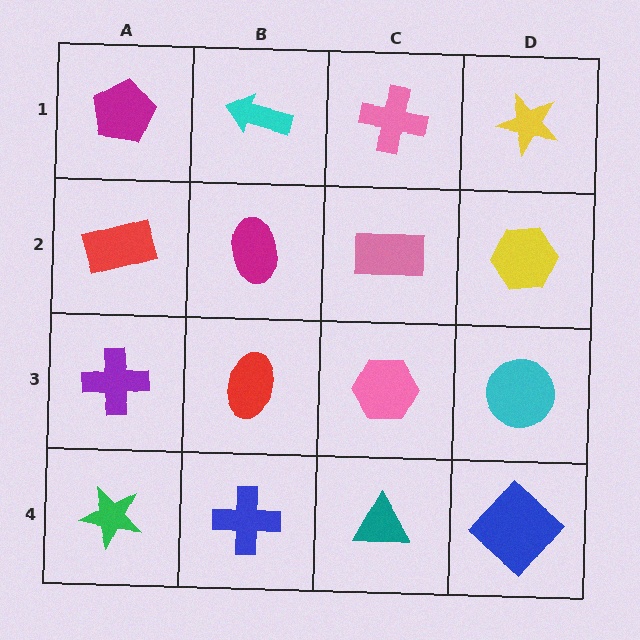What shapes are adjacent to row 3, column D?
A yellow hexagon (row 2, column D), a blue diamond (row 4, column D), a pink hexagon (row 3, column C).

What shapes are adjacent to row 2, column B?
A cyan arrow (row 1, column B), a red ellipse (row 3, column B), a red rectangle (row 2, column A), a pink rectangle (row 2, column C).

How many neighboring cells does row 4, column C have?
3.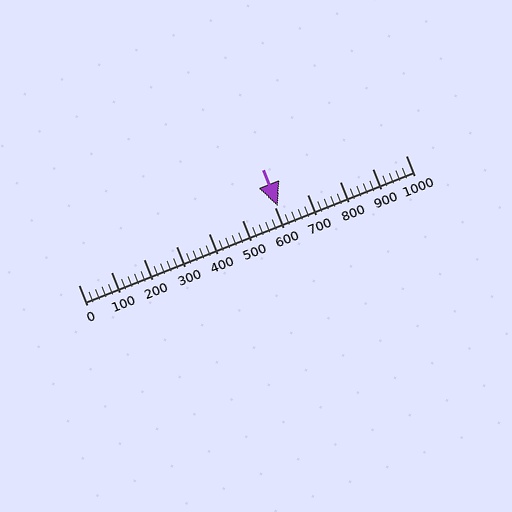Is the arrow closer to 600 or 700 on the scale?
The arrow is closer to 600.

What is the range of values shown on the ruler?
The ruler shows values from 0 to 1000.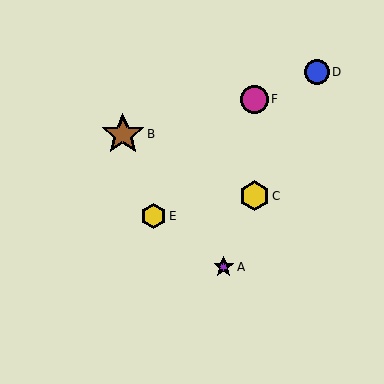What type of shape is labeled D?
Shape D is a blue circle.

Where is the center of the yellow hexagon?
The center of the yellow hexagon is at (154, 216).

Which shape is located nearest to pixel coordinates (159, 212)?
The yellow hexagon (labeled E) at (154, 216) is nearest to that location.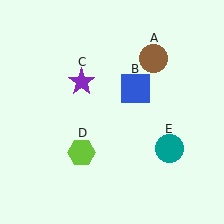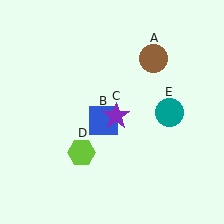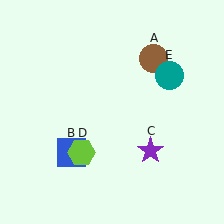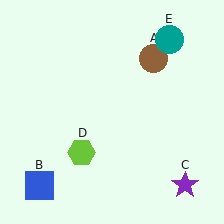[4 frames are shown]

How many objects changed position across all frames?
3 objects changed position: blue square (object B), purple star (object C), teal circle (object E).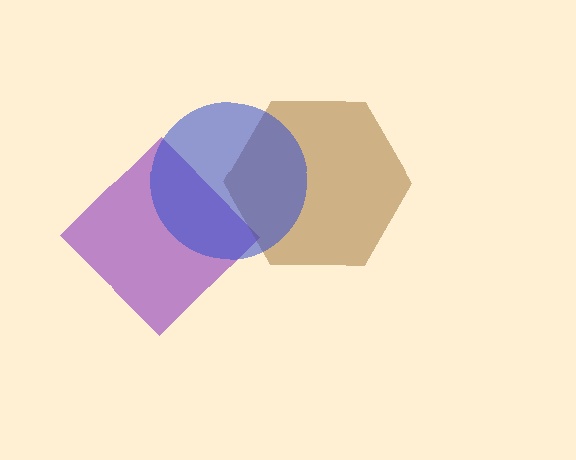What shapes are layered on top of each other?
The layered shapes are: a purple diamond, a brown hexagon, a blue circle.